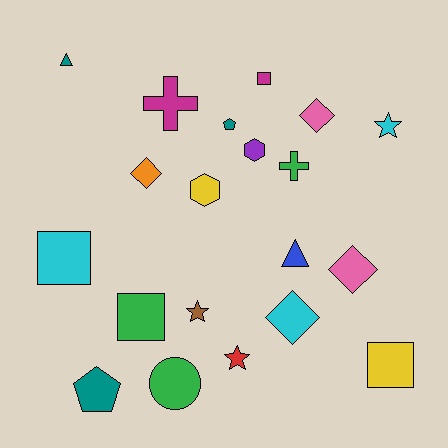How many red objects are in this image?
There is 1 red object.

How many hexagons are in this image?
There are 2 hexagons.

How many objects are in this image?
There are 20 objects.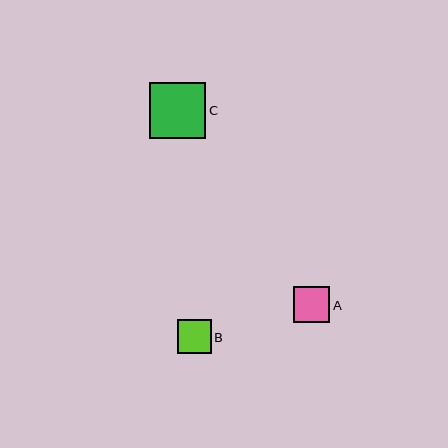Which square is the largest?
Square C is the largest with a size of approximately 56 pixels.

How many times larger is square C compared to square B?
Square C is approximately 1.7 times the size of square B.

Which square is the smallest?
Square B is the smallest with a size of approximately 34 pixels.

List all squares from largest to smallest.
From largest to smallest: C, A, B.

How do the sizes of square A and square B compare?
Square A and square B are approximately the same size.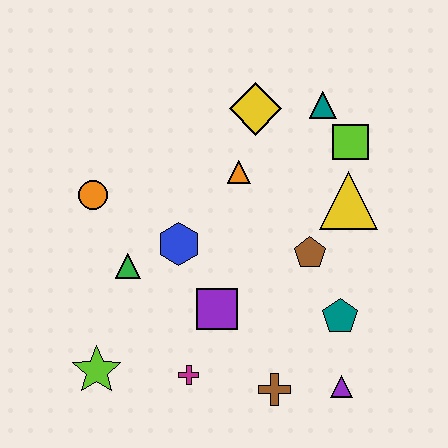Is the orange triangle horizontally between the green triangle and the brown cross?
Yes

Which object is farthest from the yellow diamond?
The lime star is farthest from the yellow diamond.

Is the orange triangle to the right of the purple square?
Yes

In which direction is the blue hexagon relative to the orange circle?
The blue hexagon is to the right of the orange circle.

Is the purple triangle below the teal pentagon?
Yes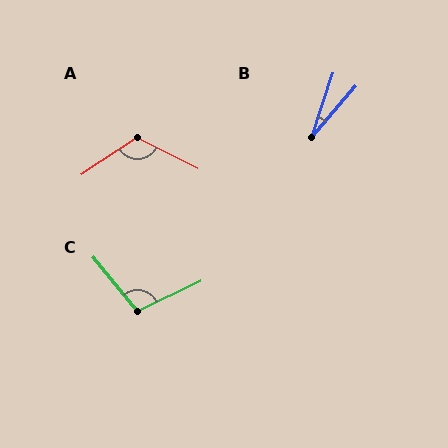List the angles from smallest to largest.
B (22°), C (104°), A (120°).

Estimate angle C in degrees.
Approximately 104 degrees.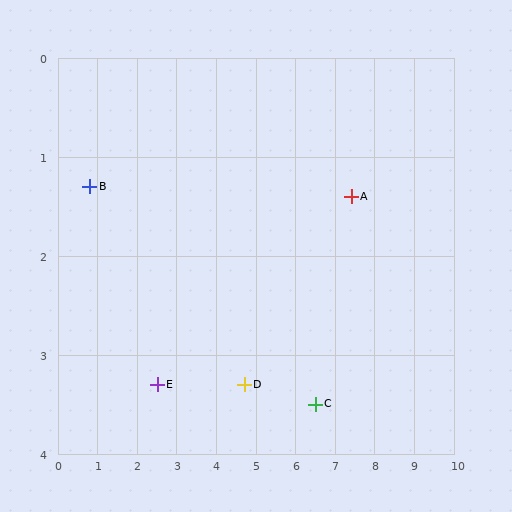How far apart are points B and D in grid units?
Points B and D are about 4.4 grid units apart.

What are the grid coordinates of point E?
Point E is at approximately (2.5, 3.3).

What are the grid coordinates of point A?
Point A is at approximately (7.4, 1.4).